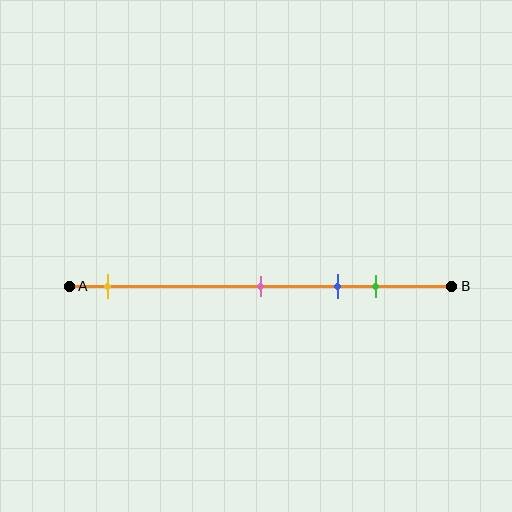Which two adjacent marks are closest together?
The blue and green marks are the closest adjacent pair.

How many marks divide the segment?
There are 4 marks dividing the segment.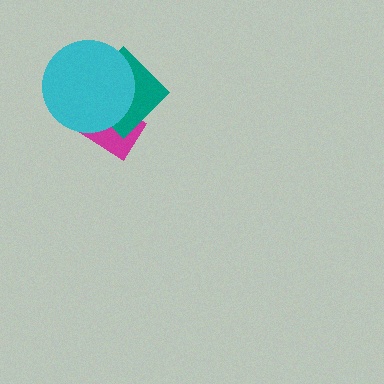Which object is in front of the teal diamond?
The cyan circle is in front of the teal diamond.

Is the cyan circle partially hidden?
No, no other shape covers it.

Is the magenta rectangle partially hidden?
Yes, it is partially covered by another shape.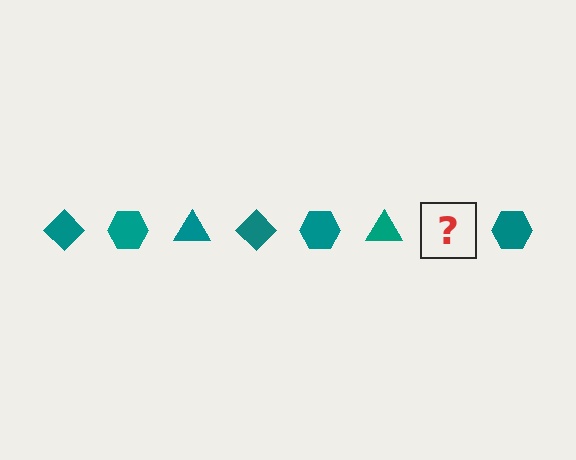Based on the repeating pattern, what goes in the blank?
The blank should be a teal diamond.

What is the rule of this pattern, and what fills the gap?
The rule is that the pattern cycles through diamond, hexagon, triangle shapes in teal. The gap should be filled with a teal diamond.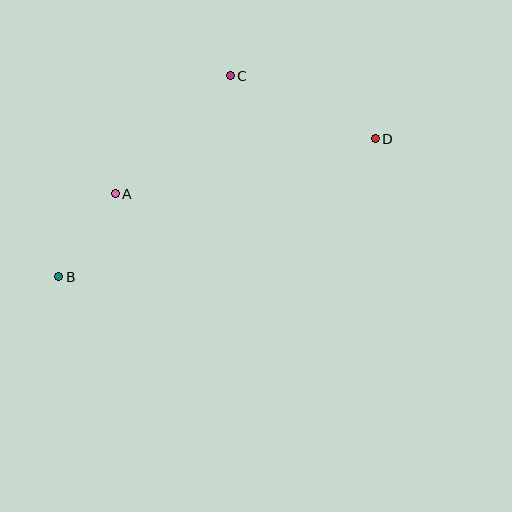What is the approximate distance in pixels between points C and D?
The distance between C and D is approximately 158 pixels.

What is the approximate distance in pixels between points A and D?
The distance between A and D is approximately 266 pixels.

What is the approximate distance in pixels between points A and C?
The distance between A and C is approximately 164 pixels.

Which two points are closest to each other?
Points A and B are closest to each other.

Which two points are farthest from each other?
Points B and D are farthest from each other.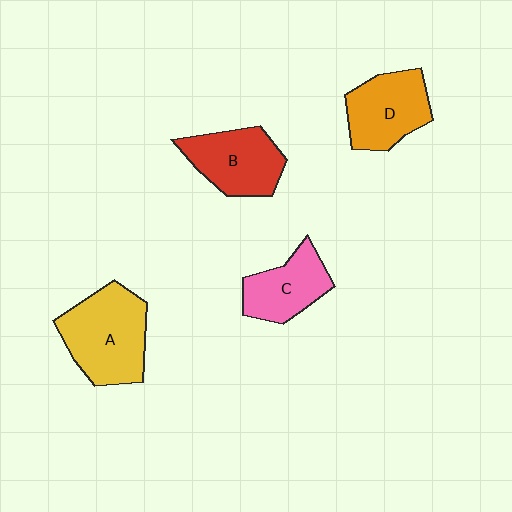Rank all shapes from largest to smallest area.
From largest to smallest: A (yellow), B (red), D (orange), C (pink).